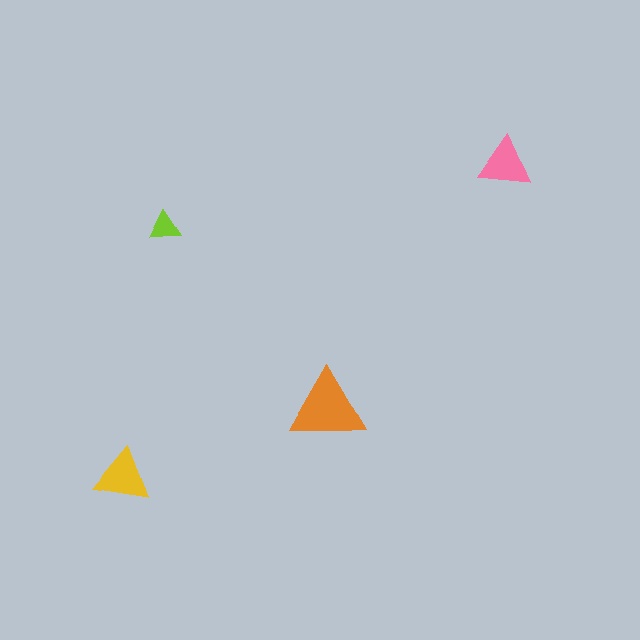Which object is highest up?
The pink triangle is topmost.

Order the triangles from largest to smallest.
the orange one, the yellow one, the pink one, the lime one.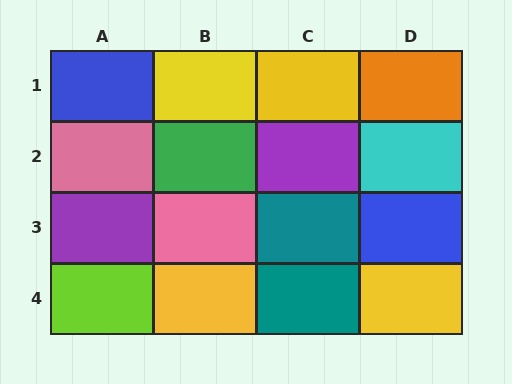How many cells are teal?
2 cells are teal.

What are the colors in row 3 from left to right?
Purple, pink, teal, blue.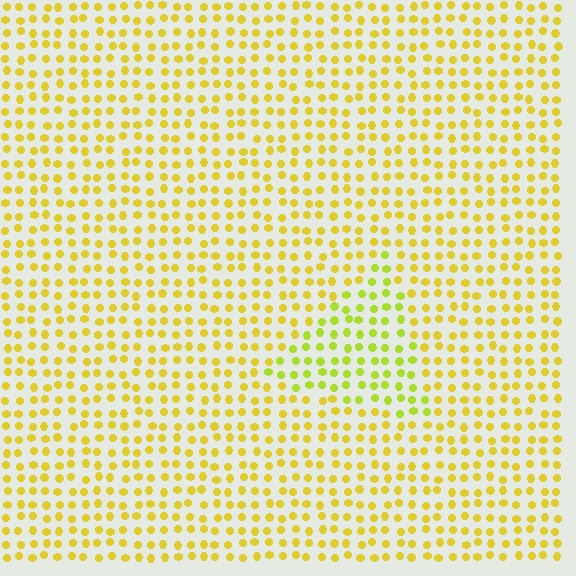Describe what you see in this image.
The image is filled with small yellow elements in a uniform arrangement. A triangle-shaped region is visible where the elements are tinted to a slightly different hue, forming a subtle color boundary.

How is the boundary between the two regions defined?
The boundary is defined purely by a slight shift in hue (about 25 degrees). Spacing, size, and orientation are identical on both sides.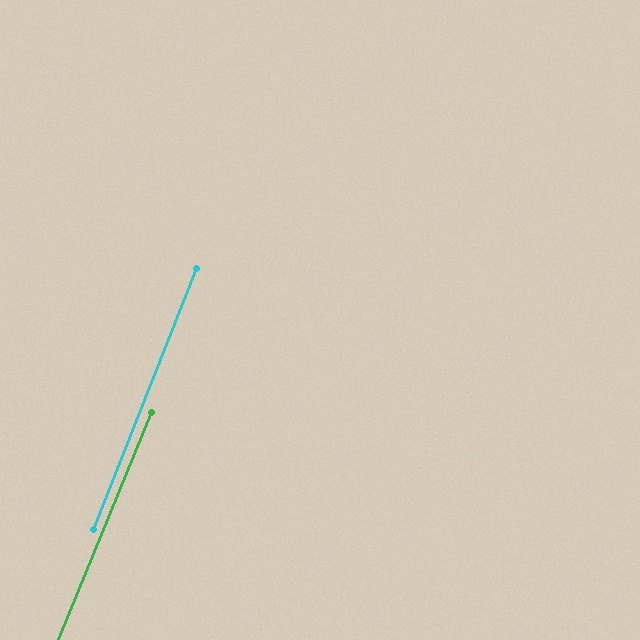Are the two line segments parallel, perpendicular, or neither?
Parallel — their directions differ by only 0.6°.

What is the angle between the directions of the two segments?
Approximately 1 degree.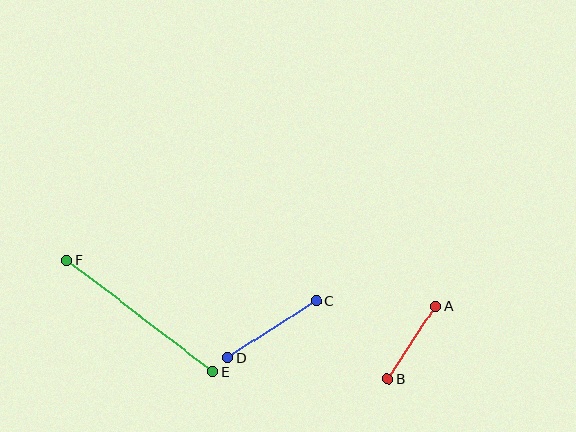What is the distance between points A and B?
The distance is approximately 87 pixels.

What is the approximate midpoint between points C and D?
The midpoint is at approximately (272, 329) pixels.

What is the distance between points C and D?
The distance is approximately 106 pixels.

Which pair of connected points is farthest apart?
Points E and F are farthest apart.